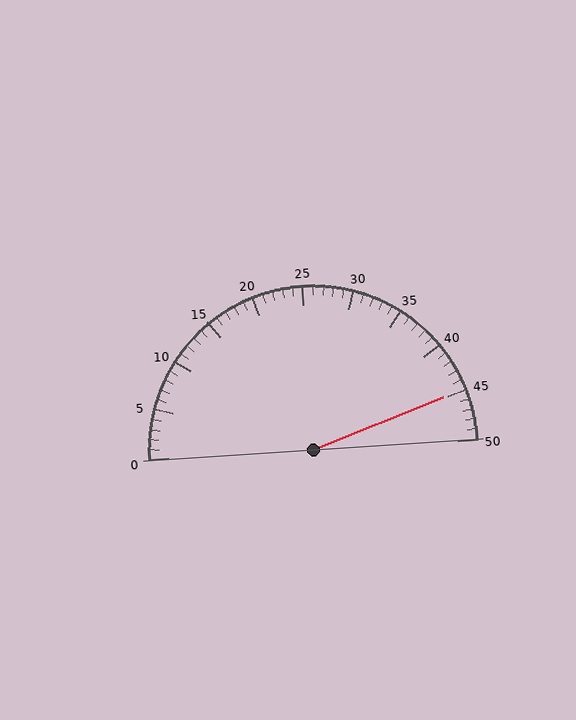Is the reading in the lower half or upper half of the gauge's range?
The reading is in the upper half of the range (0 to 50).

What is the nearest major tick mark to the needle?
The nearest major tick mark is 45.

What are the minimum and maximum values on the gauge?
The gauge ranges from 0 to 50.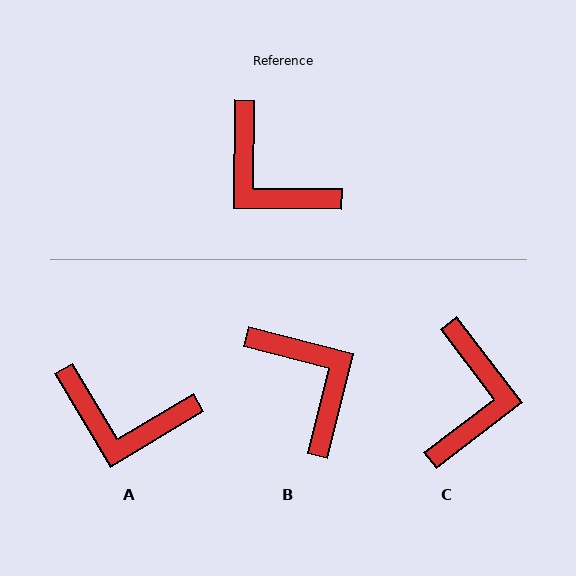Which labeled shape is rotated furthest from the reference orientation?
B, about 167 degrees away.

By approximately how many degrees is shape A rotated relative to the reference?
Approximately 31 degrees counter-clockwise.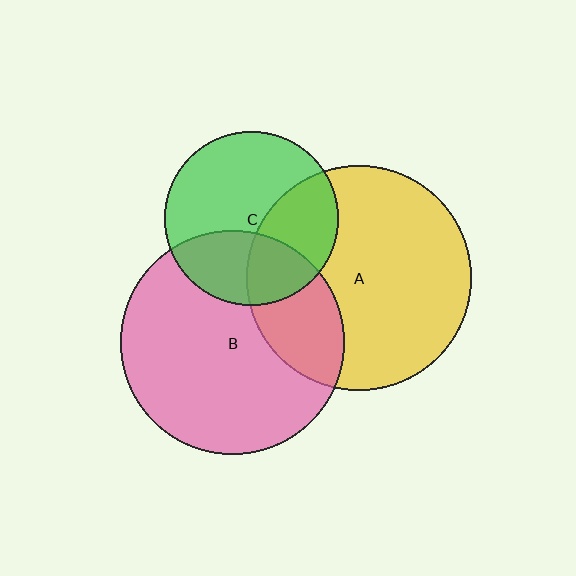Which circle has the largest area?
Circle A (yellow).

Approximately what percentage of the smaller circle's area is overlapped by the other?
Approximately 25%.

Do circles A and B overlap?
Yes.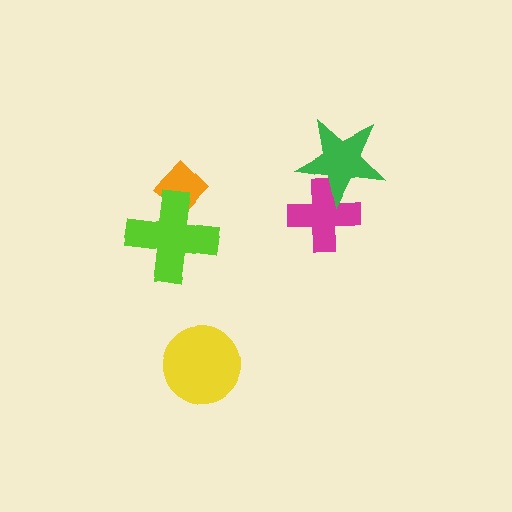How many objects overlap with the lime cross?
1 object overlaps with the lime cross.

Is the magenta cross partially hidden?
Yes, it is partially covered by another shape.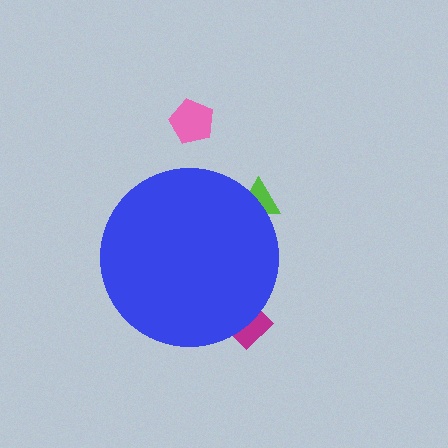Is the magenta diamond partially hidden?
Yes, the magenta diamond is partially hidden behind the blue circle.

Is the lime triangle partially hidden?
Yes, the lime triangle is partially hidden behind the blue circle.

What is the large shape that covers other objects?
A blue circle.